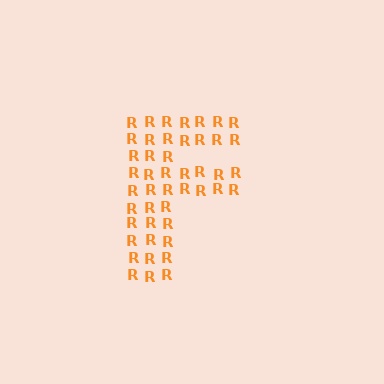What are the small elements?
The small elements are letter R's.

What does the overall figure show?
The overall figure shows the letter F.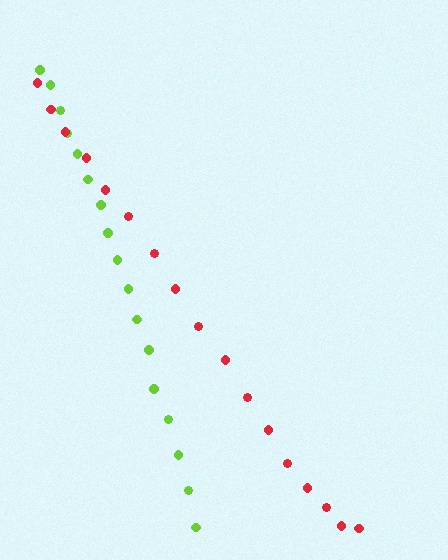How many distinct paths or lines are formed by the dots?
There are 2 distinct paths.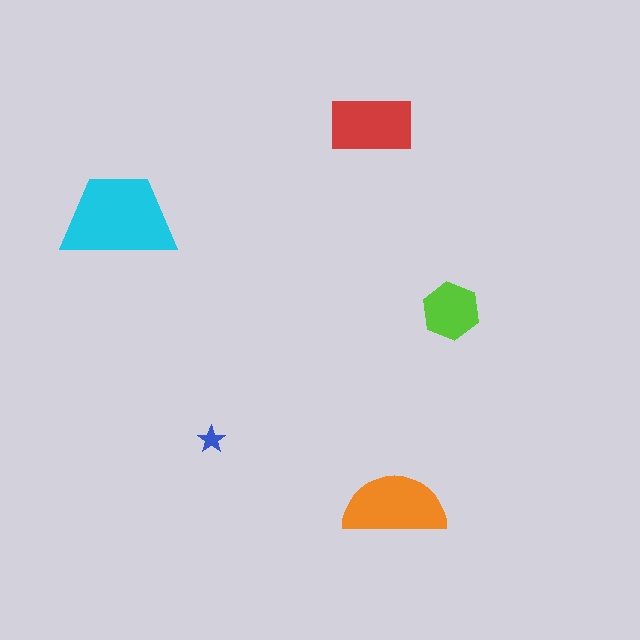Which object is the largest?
The cyan trapezoid.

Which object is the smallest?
The blue star.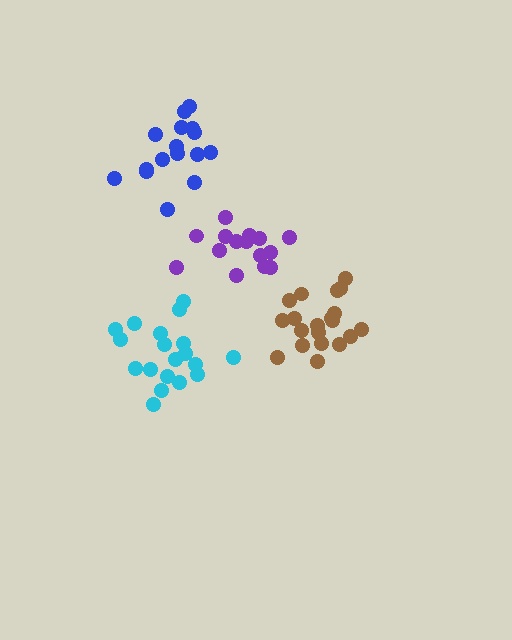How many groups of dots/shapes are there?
There are 4 groups.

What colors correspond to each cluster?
The clusters are colored: cyan, brown, purple, blue.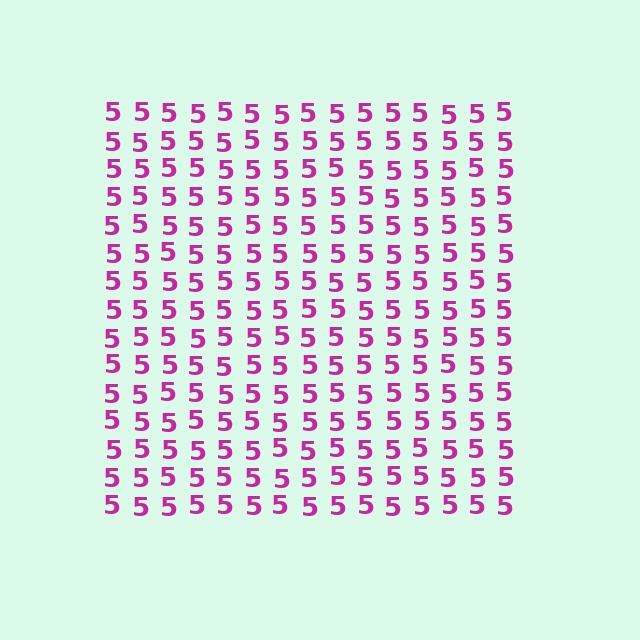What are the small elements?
The small elements are digit 5's.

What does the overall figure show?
The overall figure shows a square.